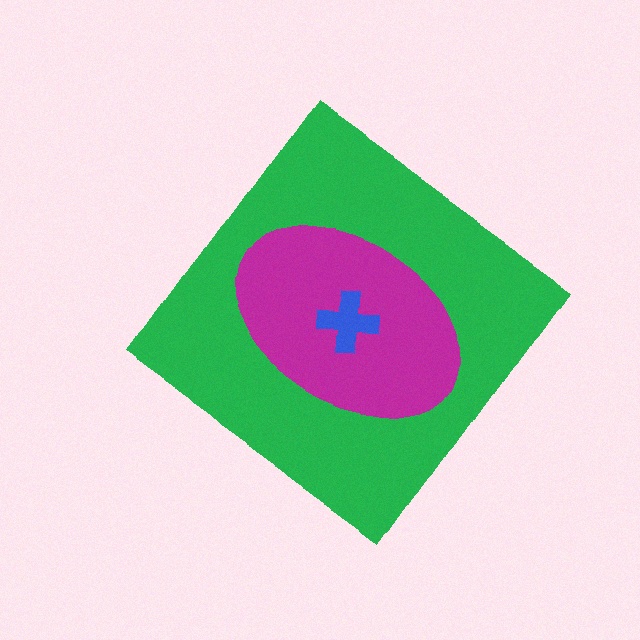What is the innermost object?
The blue cross.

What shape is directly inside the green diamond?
The magenta ellipse.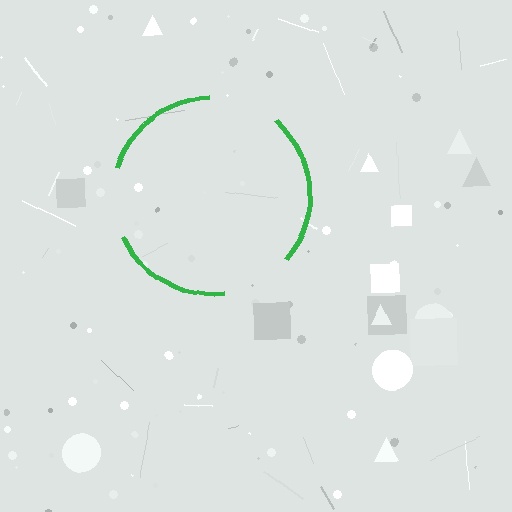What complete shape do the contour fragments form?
The contour fragments form a circle.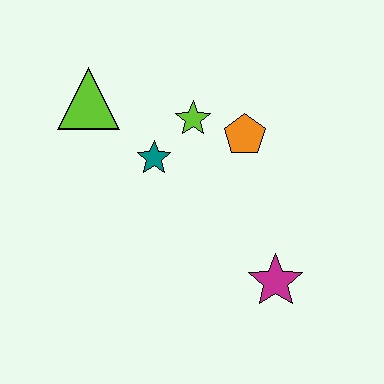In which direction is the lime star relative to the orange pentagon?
The lime star is to the left of the orange pentagon.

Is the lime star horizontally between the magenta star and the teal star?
Yes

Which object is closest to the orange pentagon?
The lime star is closest to the orange pentagon.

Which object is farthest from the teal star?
The magenta star is farthest from the teal star.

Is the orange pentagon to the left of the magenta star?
Yes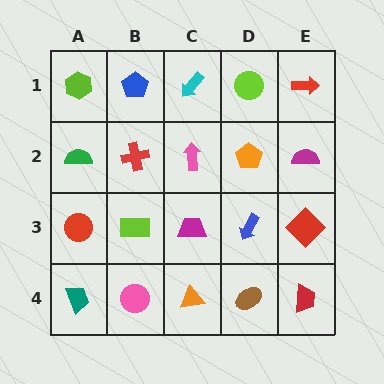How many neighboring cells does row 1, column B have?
3.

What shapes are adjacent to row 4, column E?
A red diamond (row 3, column E), a brown ellipse (row 4, column D).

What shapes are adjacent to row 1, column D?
An orange pentagon (row 2, column D), a cyan arrow (row 1, column C), a red arrow (row 1, column E).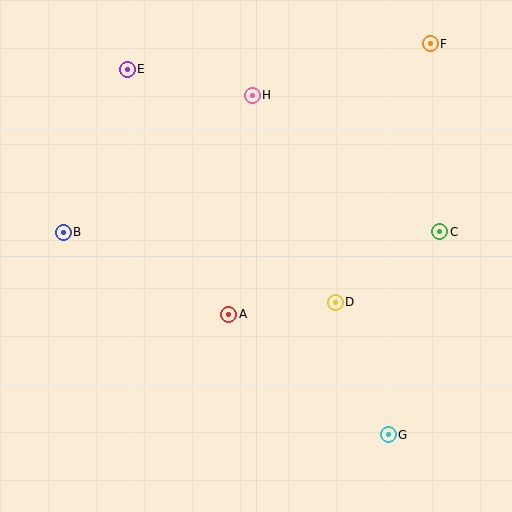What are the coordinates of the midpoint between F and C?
The midpoint between F and C is at (435, 138).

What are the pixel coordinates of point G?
Point G is at (388, 435).